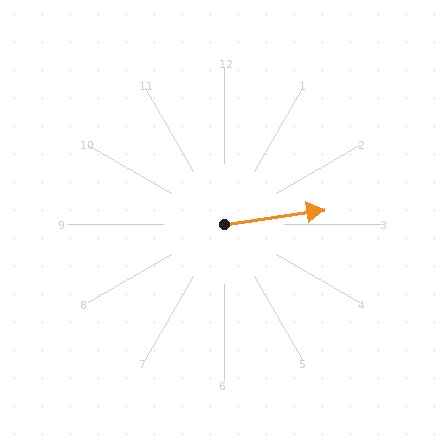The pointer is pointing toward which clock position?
Roughly 3 o'clock.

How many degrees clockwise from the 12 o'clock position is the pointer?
Approximately 82 degrees.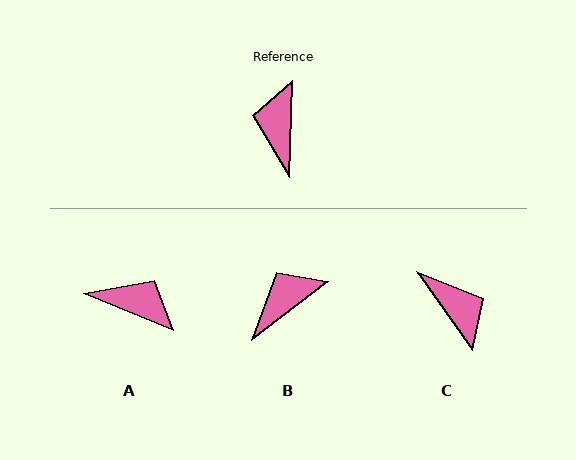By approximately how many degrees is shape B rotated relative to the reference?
Approximately 51 degrees clockwise.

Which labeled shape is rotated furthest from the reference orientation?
C, about 143 degrees away.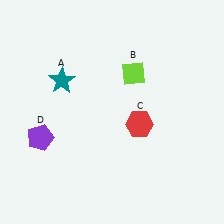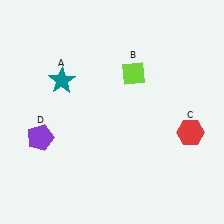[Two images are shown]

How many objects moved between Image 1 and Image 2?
1 object moved between the two images.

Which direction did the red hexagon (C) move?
The red hexagon (C) moved right.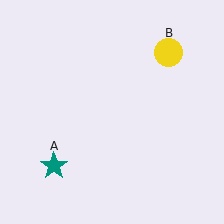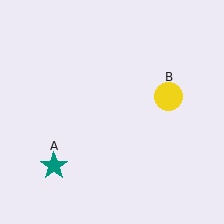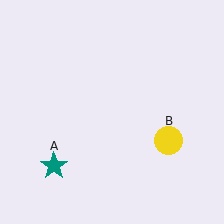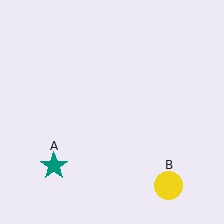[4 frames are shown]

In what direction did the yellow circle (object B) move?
The yellow circle (object B) moved down.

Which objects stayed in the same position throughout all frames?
Teal star (object A) remained stationary.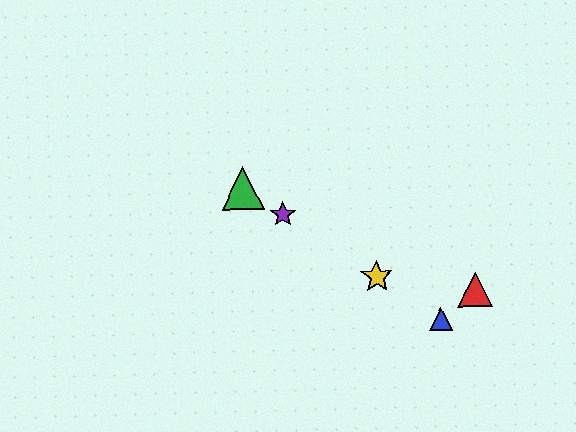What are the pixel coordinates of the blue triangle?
The blue triangle is at (441, 319).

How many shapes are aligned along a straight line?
4 shapes (the blue triangle, the green triangle, the yellow star, the purple star) are aligned along a straight line.